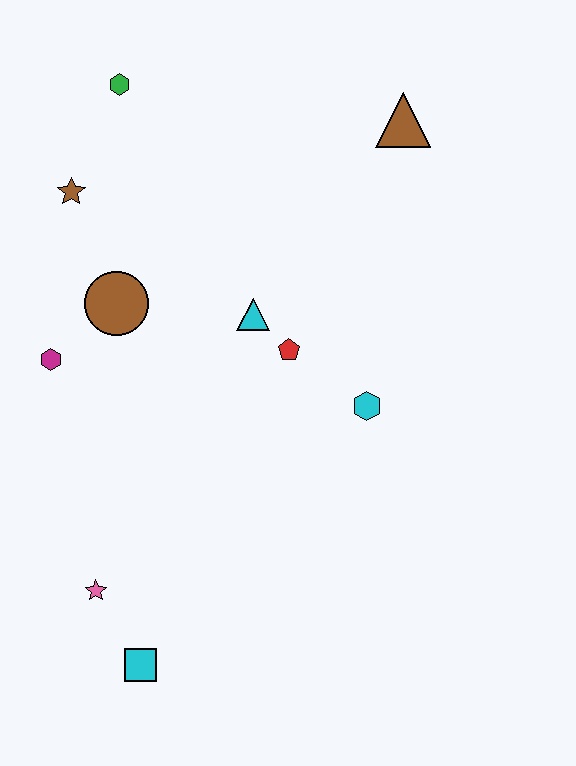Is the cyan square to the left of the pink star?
No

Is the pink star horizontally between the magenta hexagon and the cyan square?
Yes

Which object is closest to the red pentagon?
The cyan triangle is closest to the red pentagon.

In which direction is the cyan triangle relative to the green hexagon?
The cyan triangle is below the green hexagon.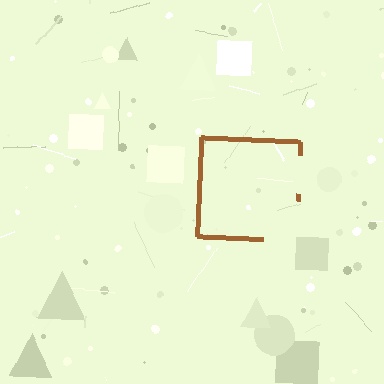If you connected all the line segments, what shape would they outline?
They would outline a square.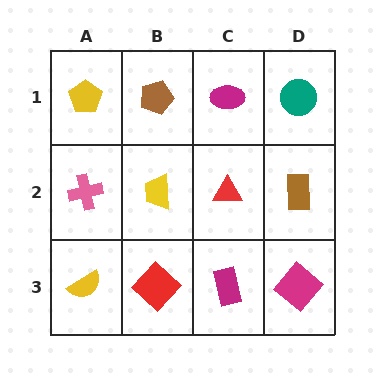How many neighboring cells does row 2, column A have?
3.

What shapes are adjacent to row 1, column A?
A pink cross (row 2, column A), a brown pentagon (row 1, column B).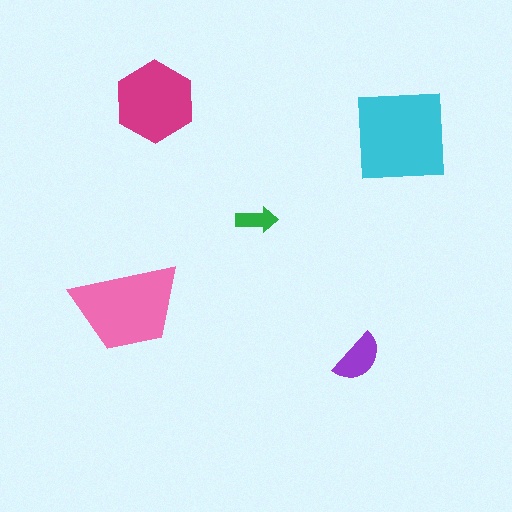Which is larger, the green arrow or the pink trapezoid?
The pink trapezoid.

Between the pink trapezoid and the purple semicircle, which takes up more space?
The pink trapezoid.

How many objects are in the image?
There are 5 objects in the image.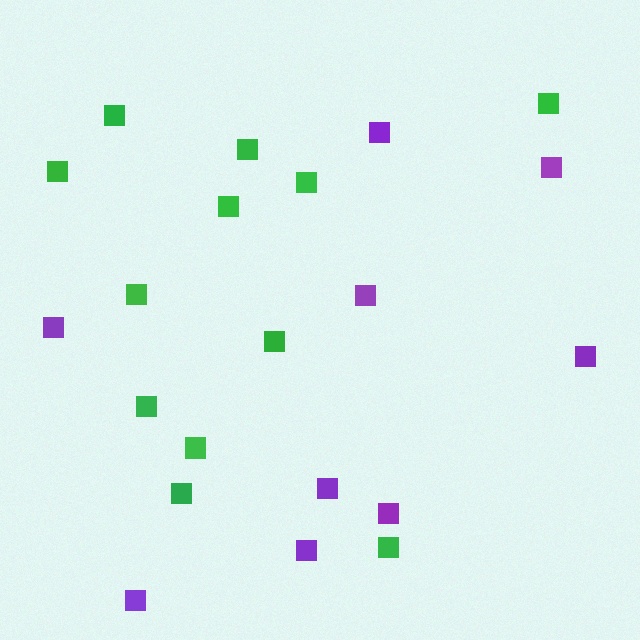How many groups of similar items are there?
There are 2 groups: one group of green squares (12) and one group of purple squares (9).